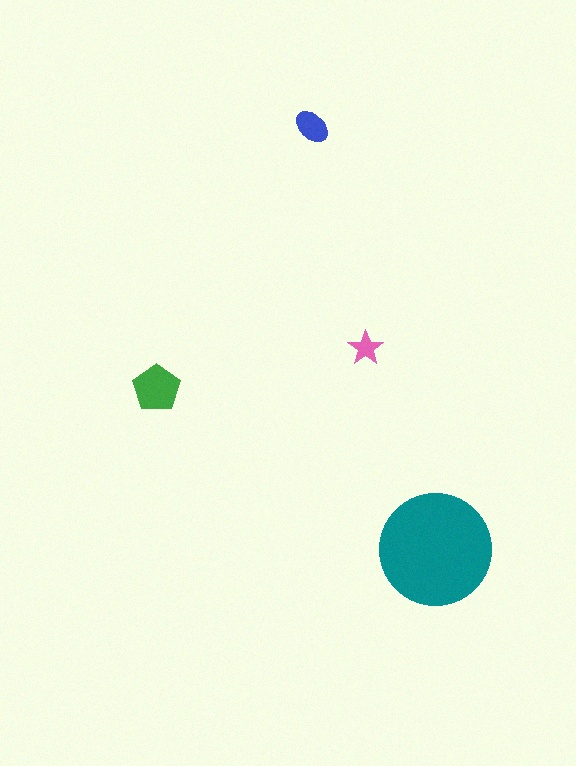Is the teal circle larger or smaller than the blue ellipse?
Larger.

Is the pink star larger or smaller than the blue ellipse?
Smaller.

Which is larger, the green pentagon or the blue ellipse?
The green pentagon.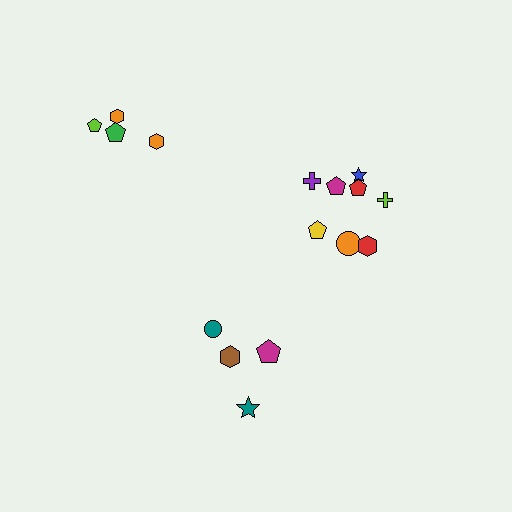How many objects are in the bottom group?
There are 4 objects.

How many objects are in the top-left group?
There are 4 objects.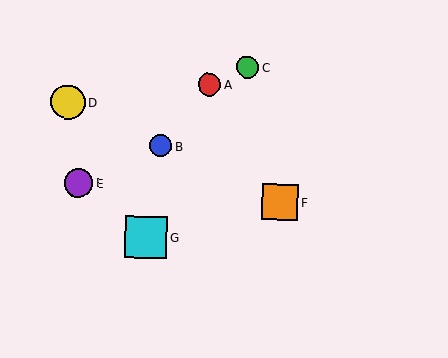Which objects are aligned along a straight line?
Objects B, D, F are aligned along a straight line.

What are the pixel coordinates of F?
Object F is at (280, 202).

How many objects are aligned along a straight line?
3 objects (B, D, F) are aligned along a straight line.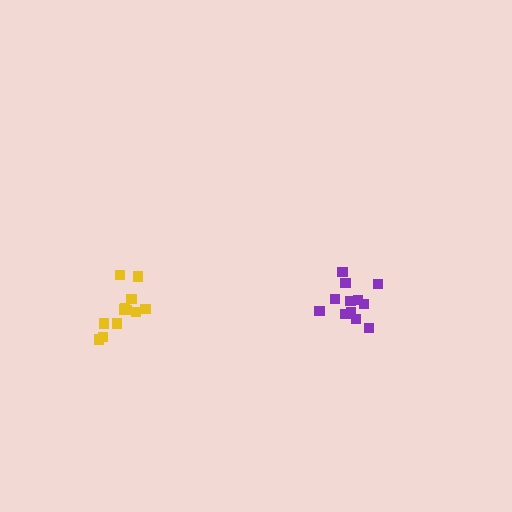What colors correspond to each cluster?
The clusters are colored: yellow, purple.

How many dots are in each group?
Group 1: 12 dots, Group 2: 12 dots (24 total).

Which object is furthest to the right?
The purple cluster is rightmost.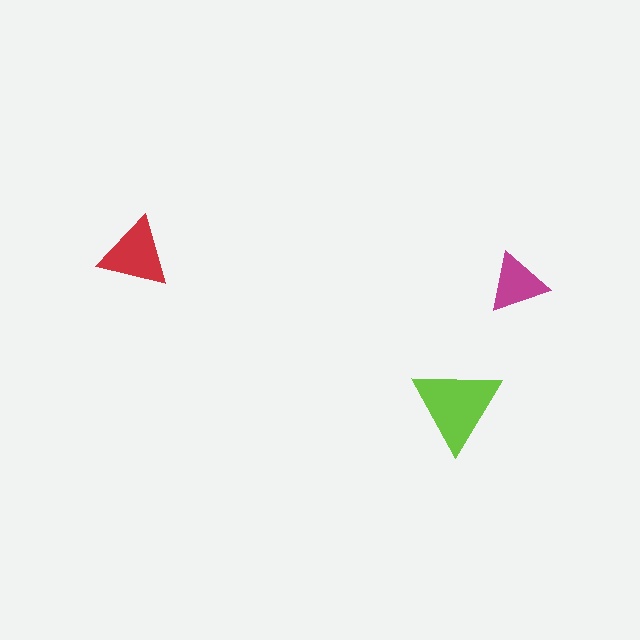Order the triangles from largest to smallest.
the lime one, the red one, the magenta one.